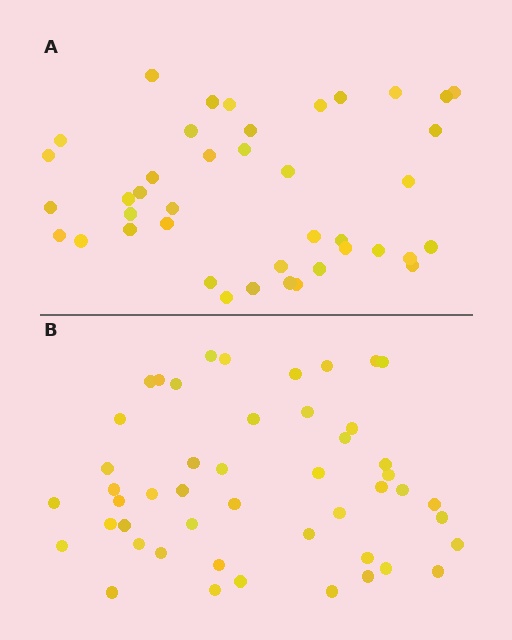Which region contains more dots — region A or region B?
Region B (the bottom region) has more dots.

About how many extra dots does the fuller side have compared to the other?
Region B has roughly 8 or so more dots than region A.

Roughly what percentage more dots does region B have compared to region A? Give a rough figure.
About 15% more.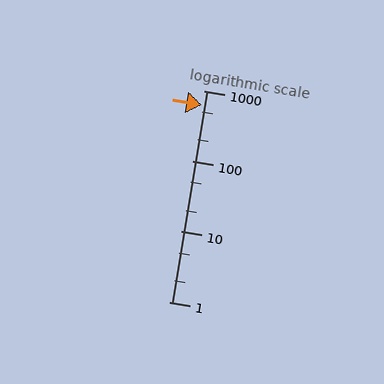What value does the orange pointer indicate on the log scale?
The pointer indicates approximately 630.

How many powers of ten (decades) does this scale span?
The scale spans 3 decades, from 1 to 1000.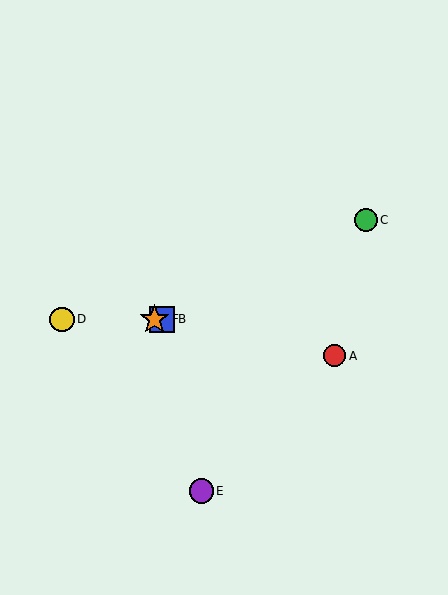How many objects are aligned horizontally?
3 objects (B, D, F) are aligned horizontally.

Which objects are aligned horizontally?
Objects B, D, F are aligned horizontally.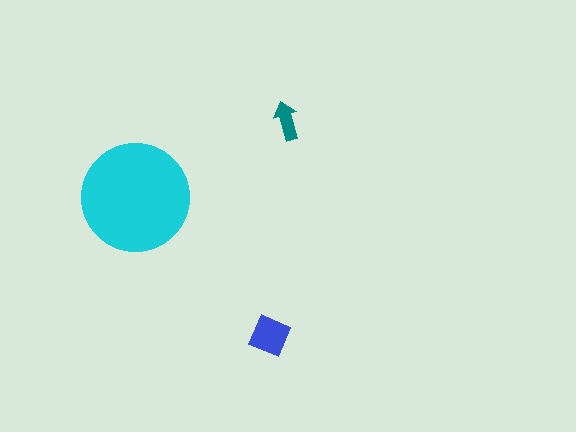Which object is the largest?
The cyan circle.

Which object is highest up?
The teal arrow is topmost.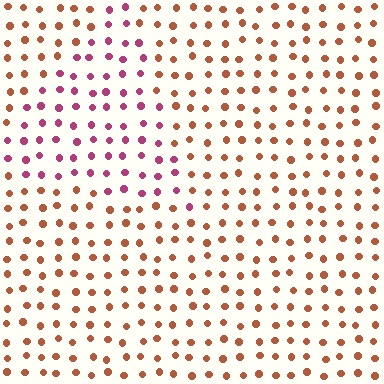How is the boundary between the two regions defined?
The boundary is defined purely by a slight shift in hue (about 48 degrees). Spacing, size, and orientation are identical on both sides.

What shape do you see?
I see a triangle.